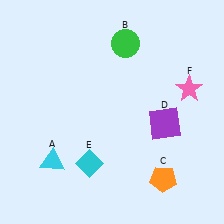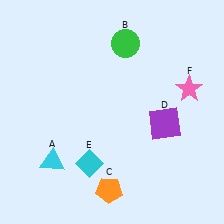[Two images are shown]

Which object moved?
The orange pentagon (C) moved left.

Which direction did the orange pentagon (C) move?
The orange pentagon (C) moved left.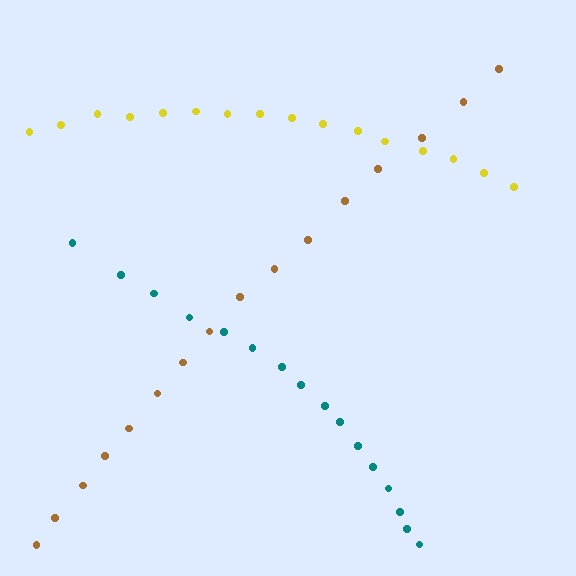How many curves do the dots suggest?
There are 3 distinct paths.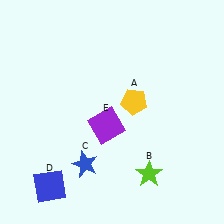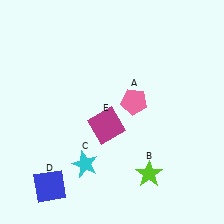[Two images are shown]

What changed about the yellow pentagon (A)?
In Image 1, A is yellow. In Image 2, it changed to pink.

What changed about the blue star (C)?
In Image 1, C is blue. In Image 2, it changed to cyan.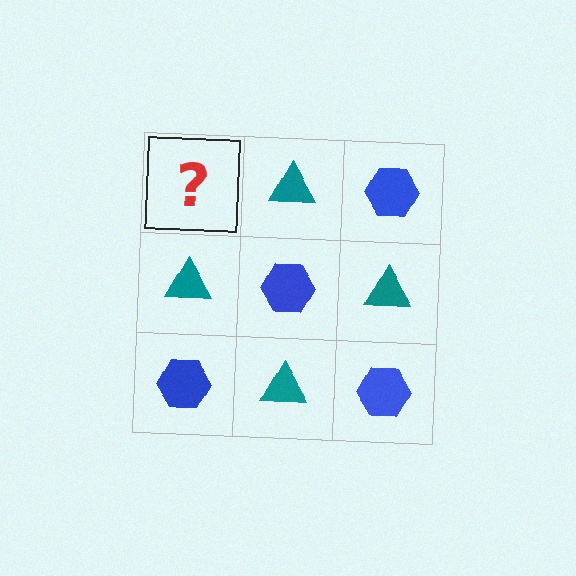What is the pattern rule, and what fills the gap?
The rule is that it alternates blue hexagon and teal triangle in a checkerboard pattern. The gap should be filled with a blue hexagon.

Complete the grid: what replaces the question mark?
The question mark should be replaced with a blue hexagon.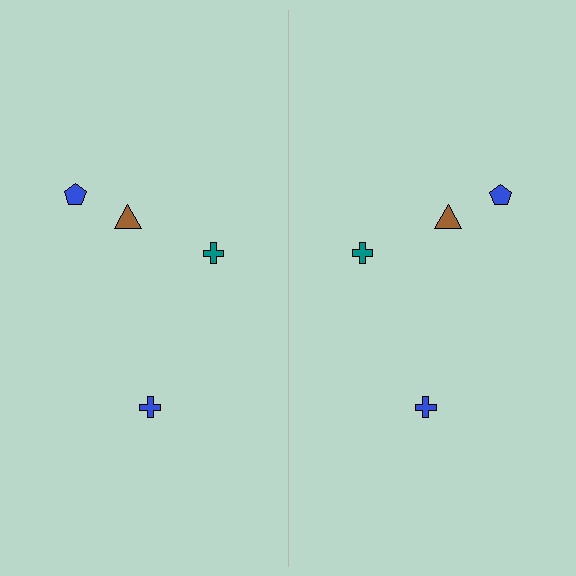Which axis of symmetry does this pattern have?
The pattern has a vertical axis of symmetry running through the center of the image.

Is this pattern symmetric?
Yes, this pattern has bilateral (reflection) symmetry.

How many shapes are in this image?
There are 8 shapes in this image.